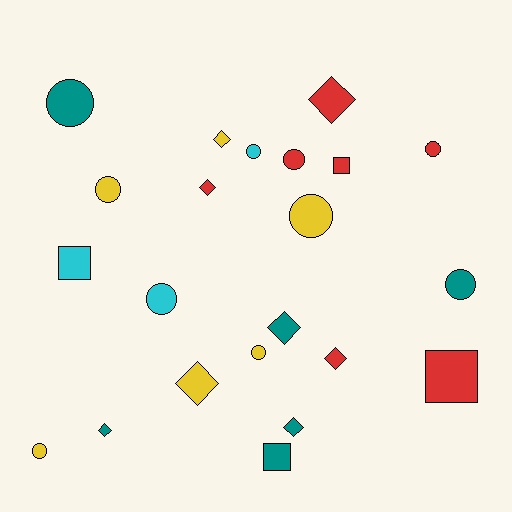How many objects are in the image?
There are 22 objects.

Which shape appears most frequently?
Circle, with 10 objects.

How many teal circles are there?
There are 2 teal circles.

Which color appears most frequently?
Red, with 7 objects.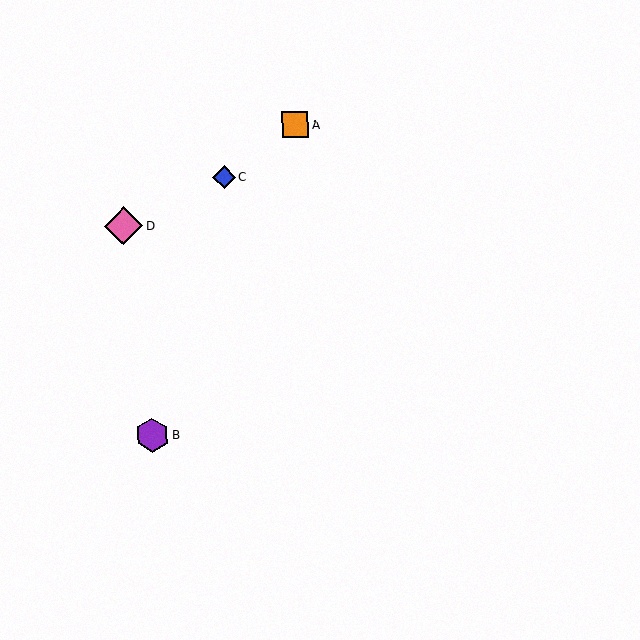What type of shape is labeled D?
Shape D is a pink diamond.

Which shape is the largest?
The pink diamond (labeled D) is the largest.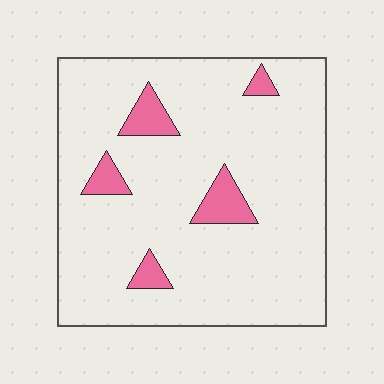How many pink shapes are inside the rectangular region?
5.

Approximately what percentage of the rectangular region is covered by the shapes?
Approximately 10%.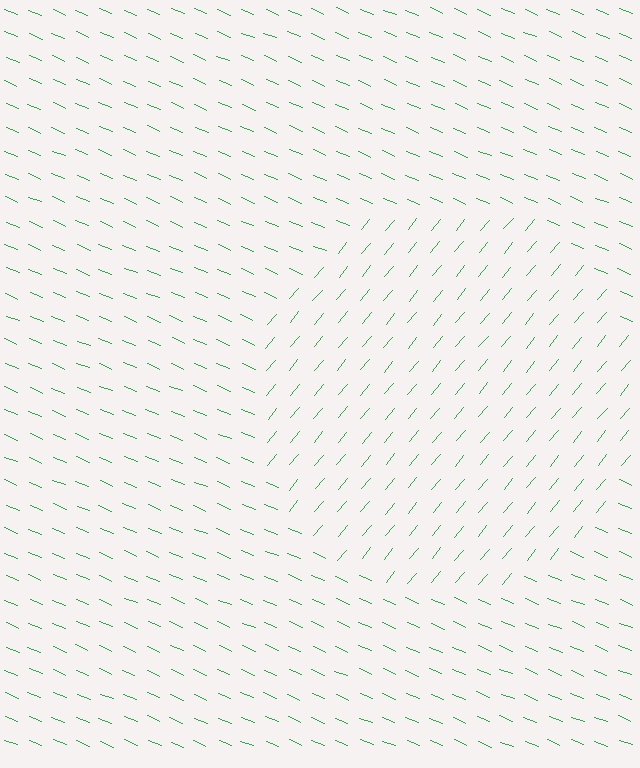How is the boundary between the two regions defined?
The boundary is defined purely by a change in line orientation (approximately 73 degrees difference). All lines are the same color and thickness.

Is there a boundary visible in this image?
Yes, there is a texture boundary formed by a change in line orientation.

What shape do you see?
I see a circle.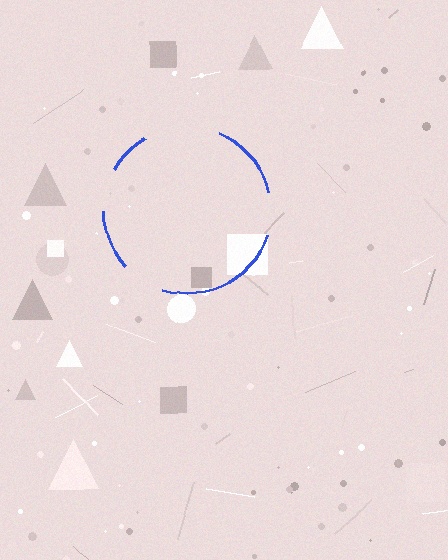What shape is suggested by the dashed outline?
The dashed outline suggests a circle.